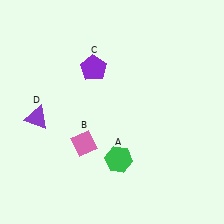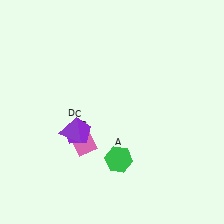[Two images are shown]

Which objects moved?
The objects that moved are: the purple pentagon (C), the purple triangle (D).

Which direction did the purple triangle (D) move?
The purple triangle (D) moved right.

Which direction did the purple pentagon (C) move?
The purple pentagon (C) moved down.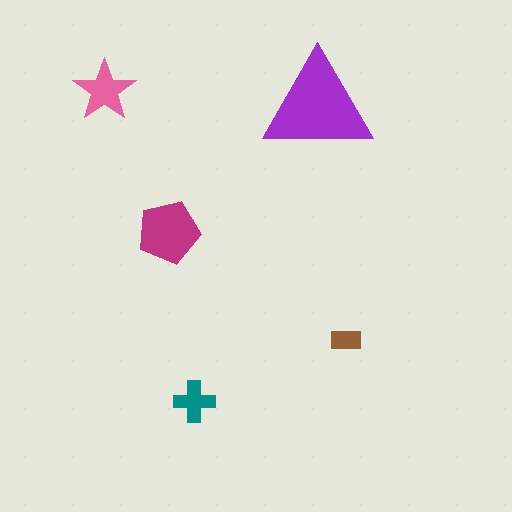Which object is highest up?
The pink star is topmost.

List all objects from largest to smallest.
The purple triangle, the magenta pentagon, the pink star, the teal cross, the brown rectangle.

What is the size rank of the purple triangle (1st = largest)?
1st.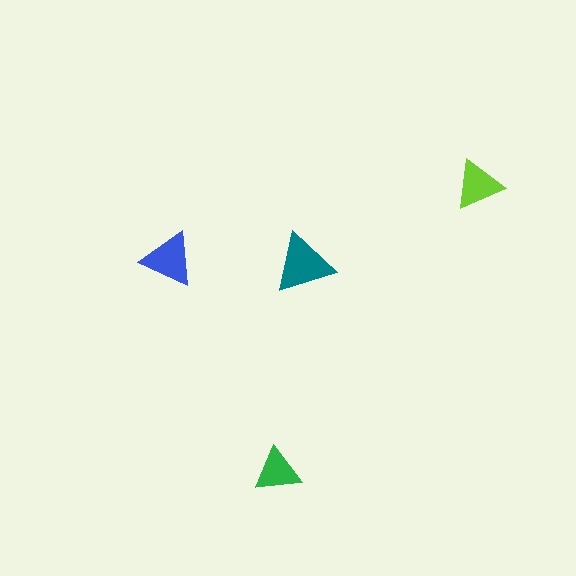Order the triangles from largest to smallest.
the teal one, the blue one, the lime one, the green one.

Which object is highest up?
The lime triangle is topmost.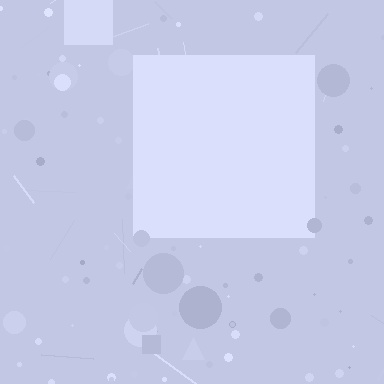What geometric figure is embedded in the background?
A square is embedded in the background.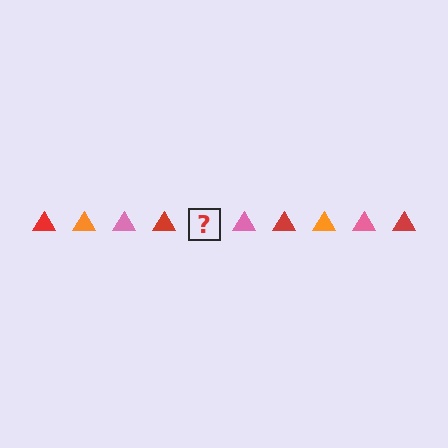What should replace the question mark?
The question mark should be replaced with an orange triangle.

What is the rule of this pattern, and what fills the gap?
The rule is that the pattern cycles through red, orange, pink triangles. The gap should be filled with an orange triangle.